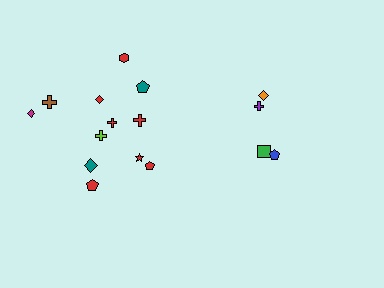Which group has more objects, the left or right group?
The left group.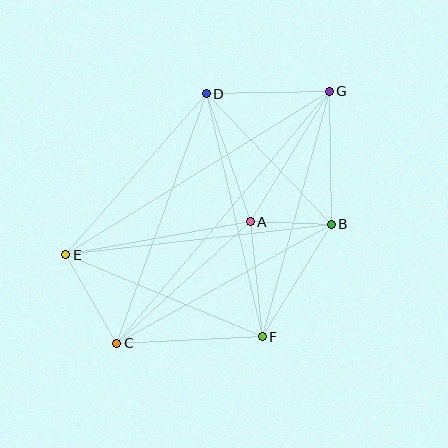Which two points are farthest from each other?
Points C and G are farthest from each other.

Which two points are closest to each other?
Points A and B are closest to each other.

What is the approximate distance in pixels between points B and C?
The distance between B and C is approximately 245 pixels.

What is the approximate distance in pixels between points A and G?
The distance between A and G is approximately 153 pixels.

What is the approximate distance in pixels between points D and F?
The distance between D and F is approximately 250 pixels.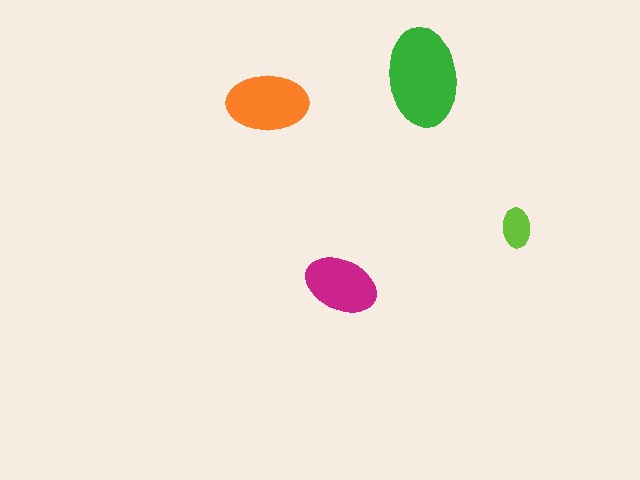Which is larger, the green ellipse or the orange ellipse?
The green one.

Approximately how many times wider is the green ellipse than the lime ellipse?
About 2.5 times wider.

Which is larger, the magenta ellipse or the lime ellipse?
The magenta one.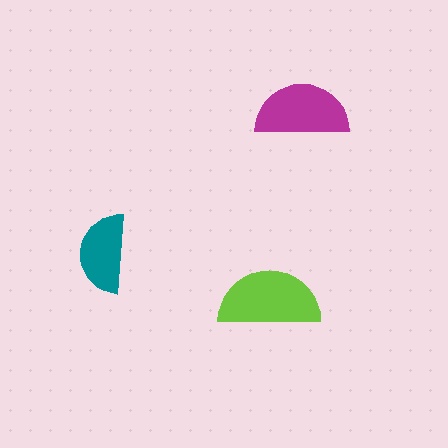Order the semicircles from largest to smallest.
the lime one, the magenta one, the teal one.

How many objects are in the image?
There are 3 objects in the image.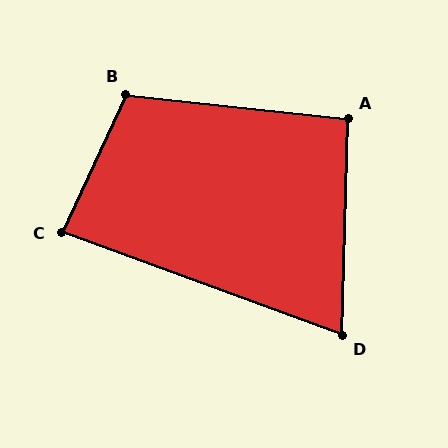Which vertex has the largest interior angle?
B, at approximately 109 degrees.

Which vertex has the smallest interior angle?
D, at approximately 71 degrees.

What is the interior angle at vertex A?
Approximately 95 degrees (approximately right).